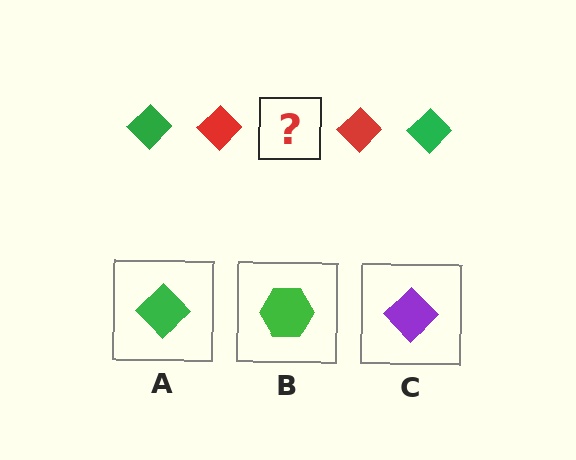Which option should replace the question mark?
Option A.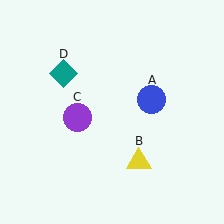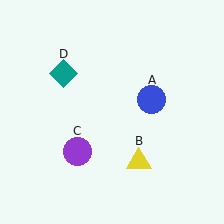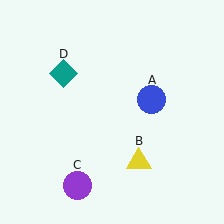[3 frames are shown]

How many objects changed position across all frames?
1 object changed position: purple circle (object C).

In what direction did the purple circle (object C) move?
The purple circle (object C) moved down.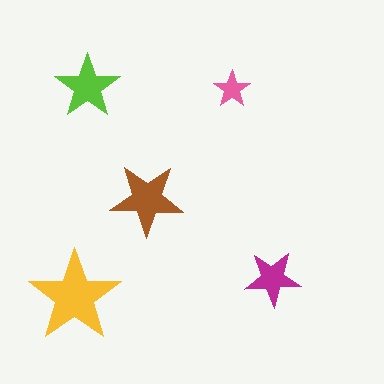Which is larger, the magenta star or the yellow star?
The yellow one.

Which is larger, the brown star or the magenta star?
The brown one.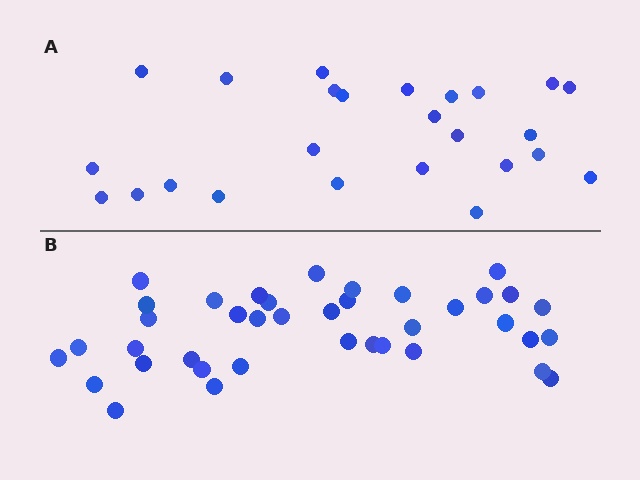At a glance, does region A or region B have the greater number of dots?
Region B (the bottom region) has more dots.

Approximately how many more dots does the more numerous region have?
Region B has approximately 15 more dots than region A.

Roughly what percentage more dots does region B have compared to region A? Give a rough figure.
About 55% more.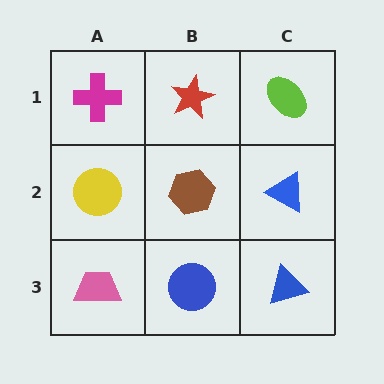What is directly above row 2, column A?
A magenta cross.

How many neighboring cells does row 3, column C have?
2.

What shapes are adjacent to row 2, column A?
A magenta cross (row 1, column A), a pink trapezoid (row 3, column A), a brown hexagon (row 2, column B).